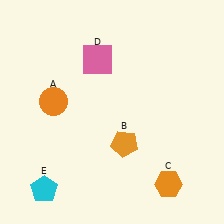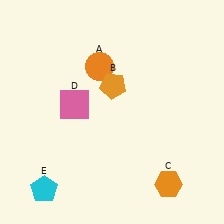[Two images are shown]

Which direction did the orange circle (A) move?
The orange circle (A) moved right.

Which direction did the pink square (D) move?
The pink square (D) moved down.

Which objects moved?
The objects that moved are: the orange circle (A), the orange pentagon (B), the pink square (D).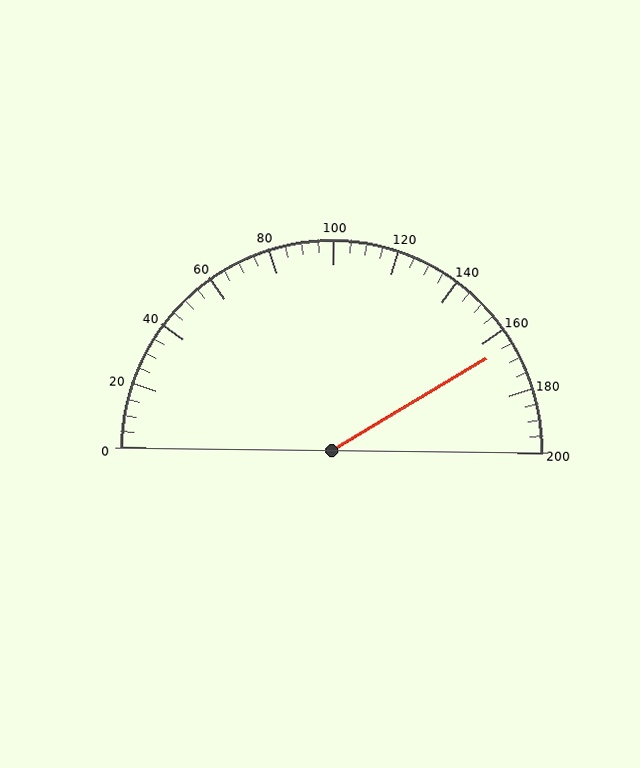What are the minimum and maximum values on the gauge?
The gauge ranges from 0 to 200.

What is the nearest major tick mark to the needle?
The nearest major tick mark is 160.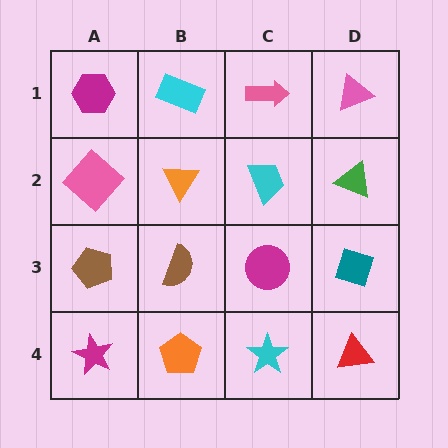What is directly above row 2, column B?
A cyan rectangle.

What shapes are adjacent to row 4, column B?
A brown semicircle (row 3, column B), a magenta star (row 4, column A), a cyan star (row 4, column C).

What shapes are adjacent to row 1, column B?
An orange triangle (row 2, column B), a magenta hexagon (row 1, column A), a pink arrow (row 1, column C).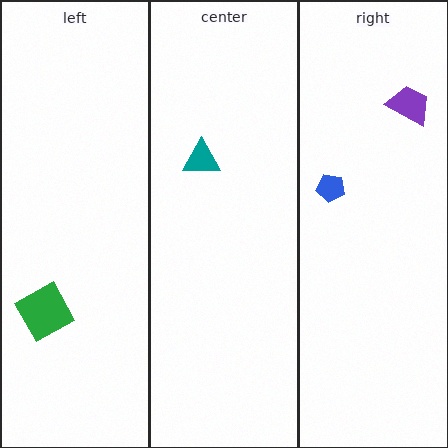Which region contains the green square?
The left region.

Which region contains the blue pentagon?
The right region.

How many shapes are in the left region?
1.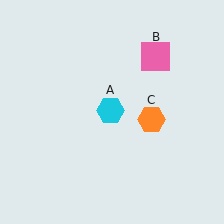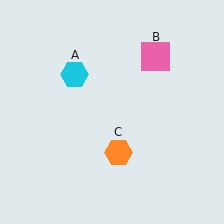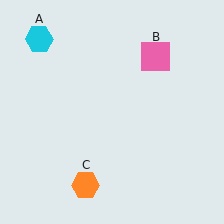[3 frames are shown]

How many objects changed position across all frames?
2 objects changed position: cyan hexagon (object A), orange hexagon (object C).